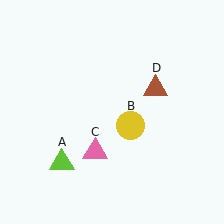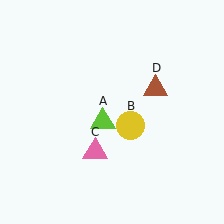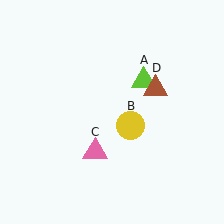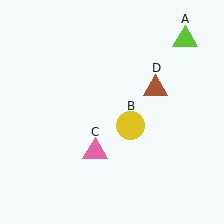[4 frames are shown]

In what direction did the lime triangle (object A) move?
The lime triangle (object A) moved up and to the right.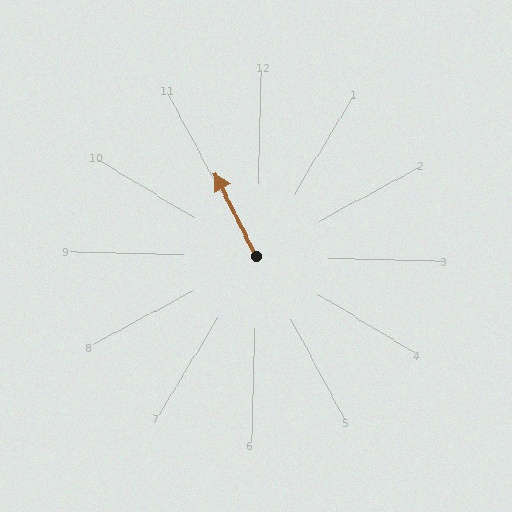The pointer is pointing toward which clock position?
Roughly 11 o'clock.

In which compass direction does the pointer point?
Northwest.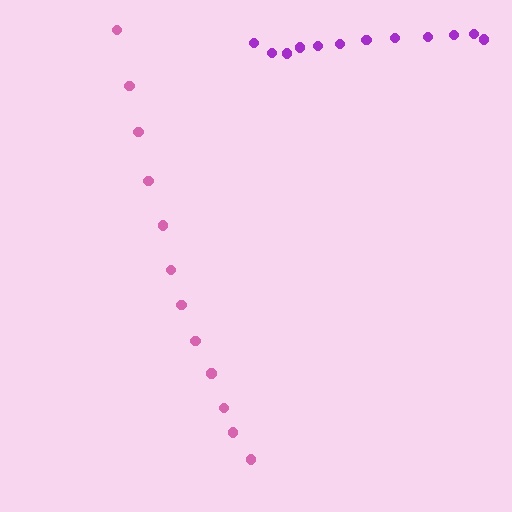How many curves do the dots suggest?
There are 2 distinct paths.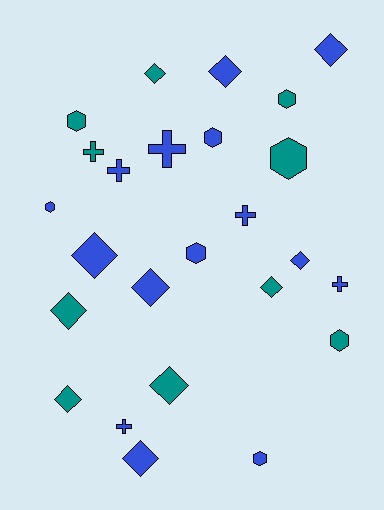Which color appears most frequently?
Blue, with 15 objects.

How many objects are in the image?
There are 25 objects.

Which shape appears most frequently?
Diamond, with 11 objects.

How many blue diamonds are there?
There are 6 blue diamonds.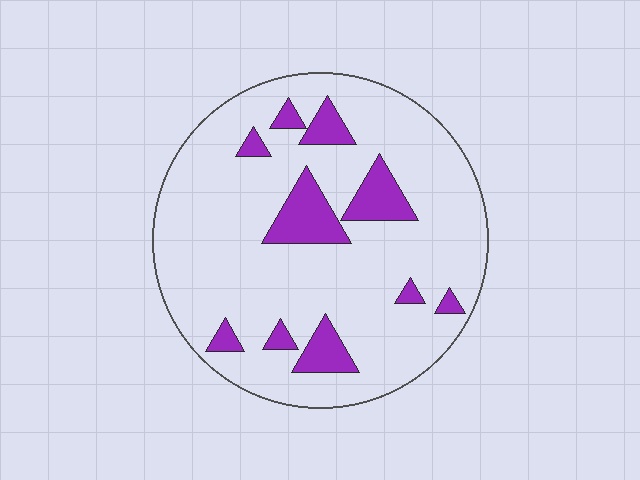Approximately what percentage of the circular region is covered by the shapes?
Approximately 15%.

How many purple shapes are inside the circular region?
10.